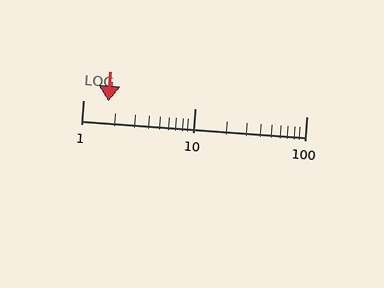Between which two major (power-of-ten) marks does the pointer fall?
The pointer is between 1 and 10.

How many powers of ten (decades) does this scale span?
The scale spans 2 decades, from 1 to 100.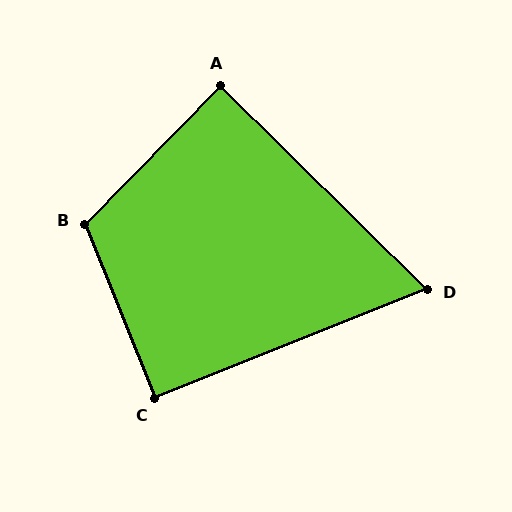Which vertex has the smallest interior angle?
D, at approximately 66 degrees.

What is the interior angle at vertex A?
Approximately 90 degrees (approximately right).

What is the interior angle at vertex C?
Approximately 90 degrees (approximately right).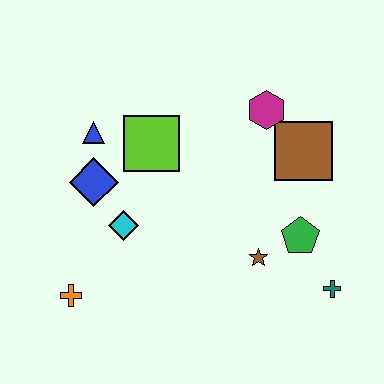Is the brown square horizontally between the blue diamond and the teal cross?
Yes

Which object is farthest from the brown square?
The orange cross is farthest from the brown square.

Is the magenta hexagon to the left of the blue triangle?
No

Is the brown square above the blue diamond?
Yes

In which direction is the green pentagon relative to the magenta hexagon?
The green pentagon is below the magenta hexagon.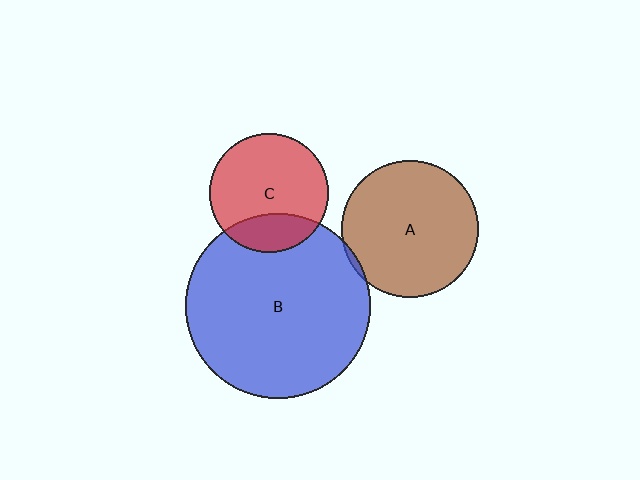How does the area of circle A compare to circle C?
Approximately 1.3 times.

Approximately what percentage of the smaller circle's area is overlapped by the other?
Approximately 5%.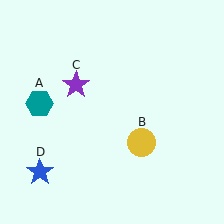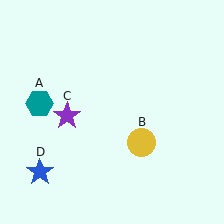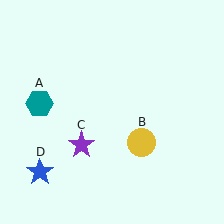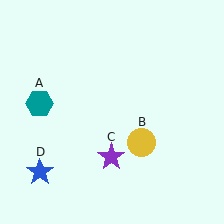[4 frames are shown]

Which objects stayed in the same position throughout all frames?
Teal hexagon (object A) and yellow circle (object B) and blue star (object D) remained stationary.